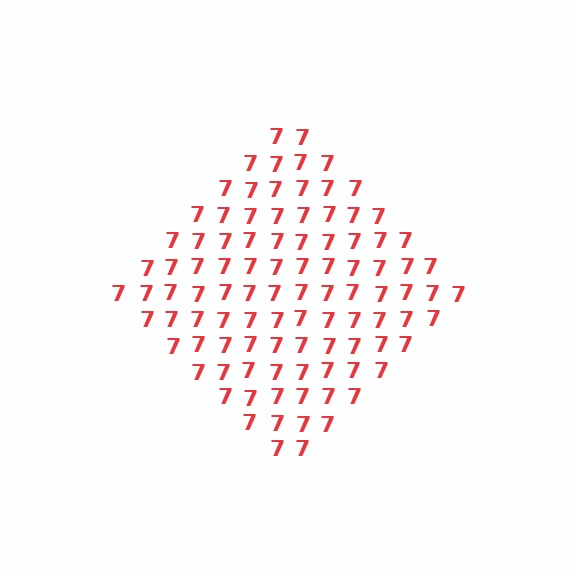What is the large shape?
The large shape is a diamond.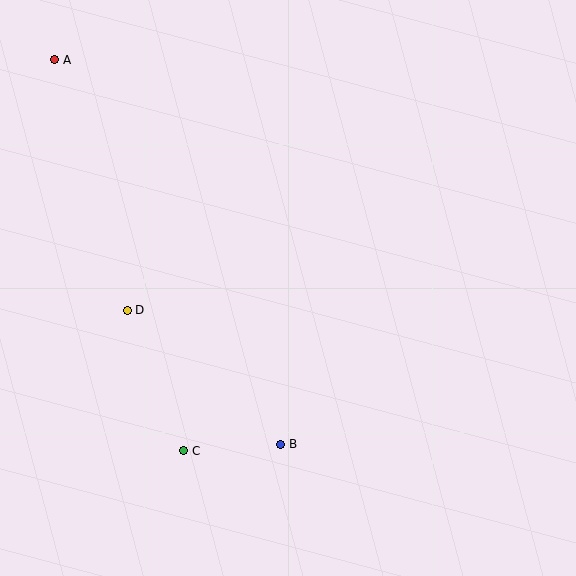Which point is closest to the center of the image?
Point B at (281, 444) is closest to the center.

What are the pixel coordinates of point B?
Point B is at (281, 444).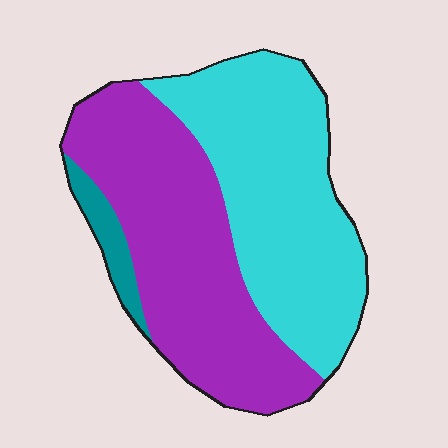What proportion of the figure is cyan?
Cyan covers 47% of the figure.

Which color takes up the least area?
Teal, at roughly 5%.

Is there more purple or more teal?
Purple.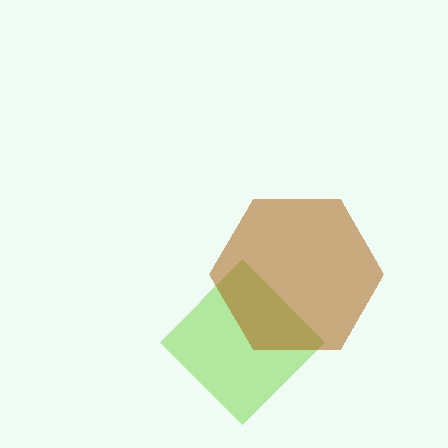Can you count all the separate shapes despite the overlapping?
Yes, there are 2 separate shapes.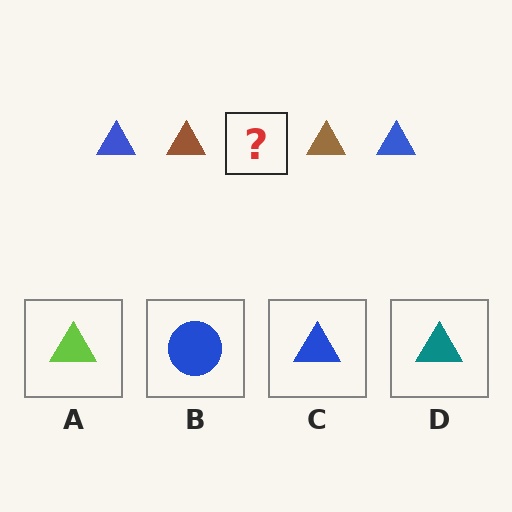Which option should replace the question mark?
Option C.